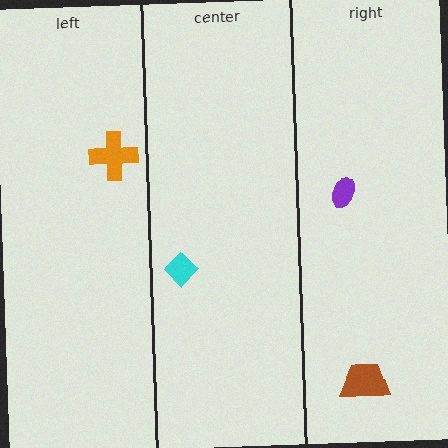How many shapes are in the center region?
1.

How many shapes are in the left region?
1.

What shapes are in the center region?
The cyan diamond.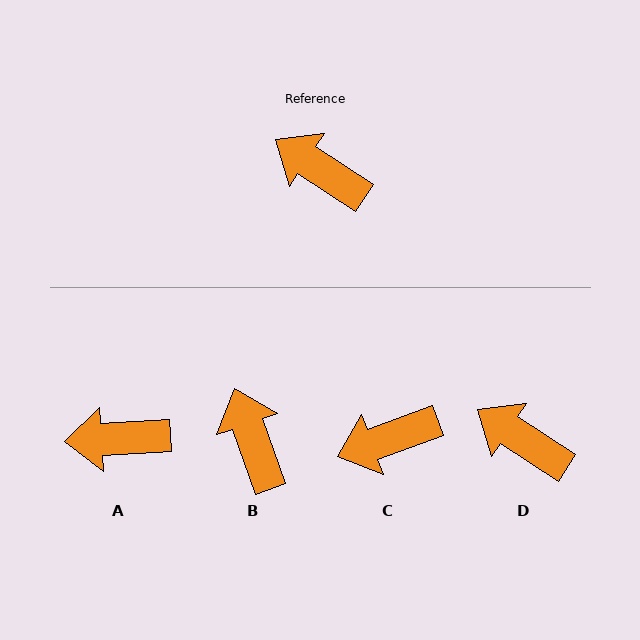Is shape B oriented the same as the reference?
No, it is off by about 37 degrees.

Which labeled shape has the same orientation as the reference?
D.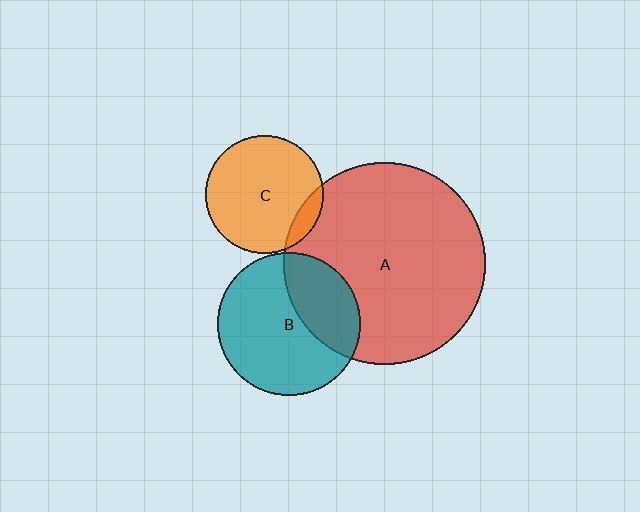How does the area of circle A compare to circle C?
Approximately 2.9 times.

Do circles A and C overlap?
Yes.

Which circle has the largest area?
Circle A (red).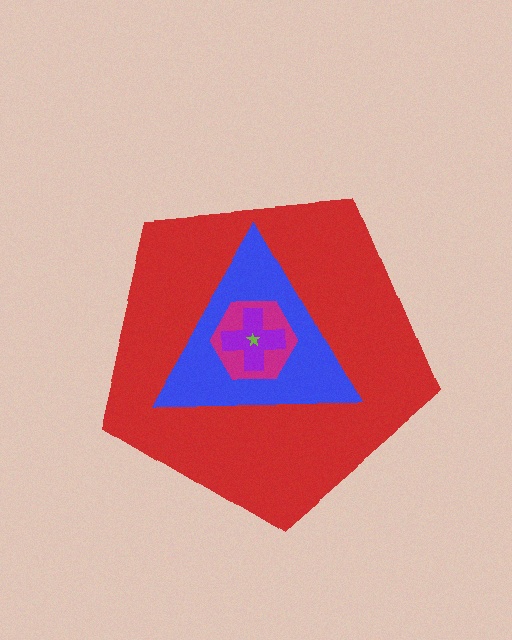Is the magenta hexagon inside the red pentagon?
Yes.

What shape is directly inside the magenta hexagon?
The purple cross.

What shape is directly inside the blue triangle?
The magenta hexagon.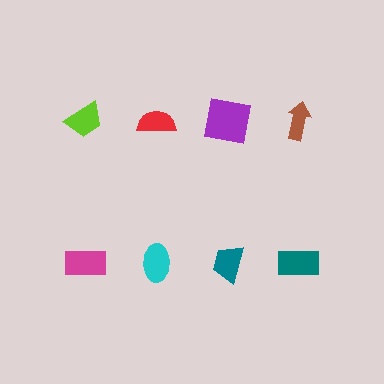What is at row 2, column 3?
A teal trapezoid.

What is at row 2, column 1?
A magenta rectangle.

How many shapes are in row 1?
4 shapes.